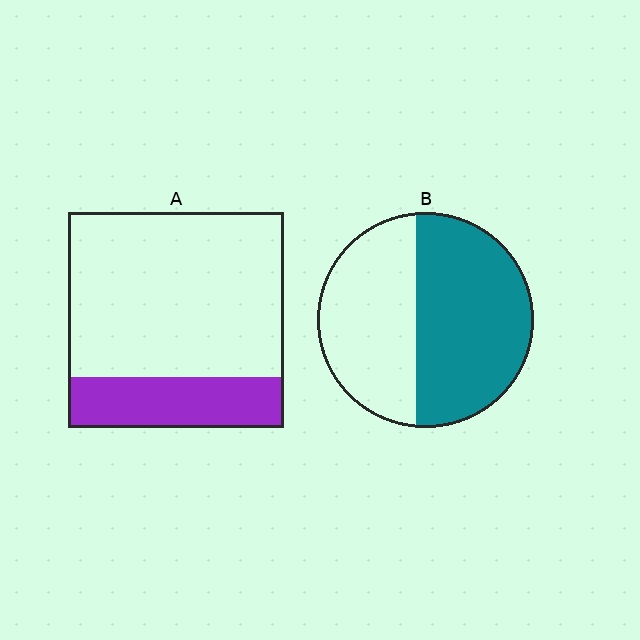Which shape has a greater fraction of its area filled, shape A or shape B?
Shape B.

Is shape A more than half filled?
No.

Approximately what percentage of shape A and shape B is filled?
A is approximately 25% and B is approximately 55%.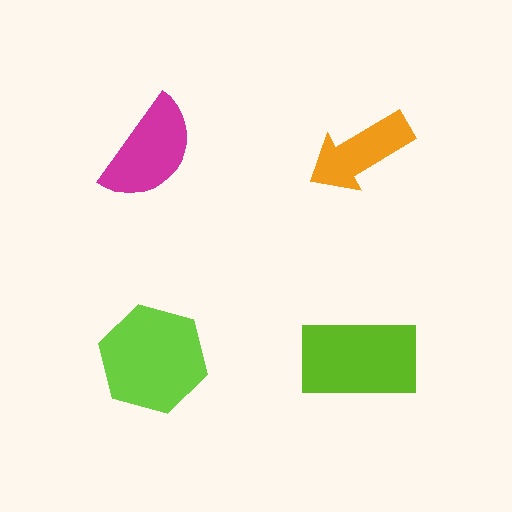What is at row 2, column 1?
A lime hexagon.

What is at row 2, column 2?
A lime rectangle.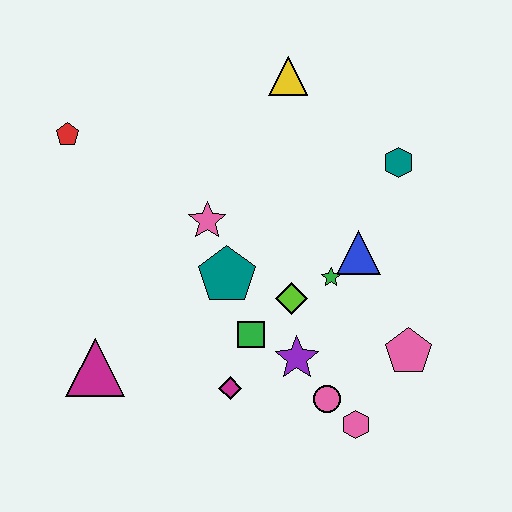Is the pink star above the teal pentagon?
Yes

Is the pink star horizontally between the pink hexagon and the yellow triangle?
No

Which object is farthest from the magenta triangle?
The teal hexagon is farthest from the magenta triangle.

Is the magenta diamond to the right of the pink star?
Yes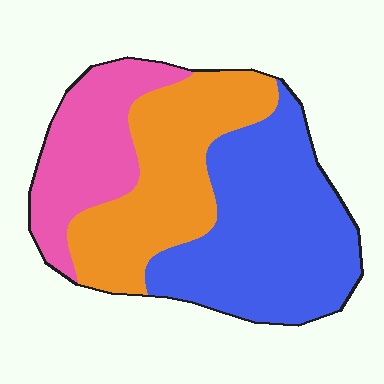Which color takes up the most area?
Blue, at roughly 45%.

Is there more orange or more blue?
Blue.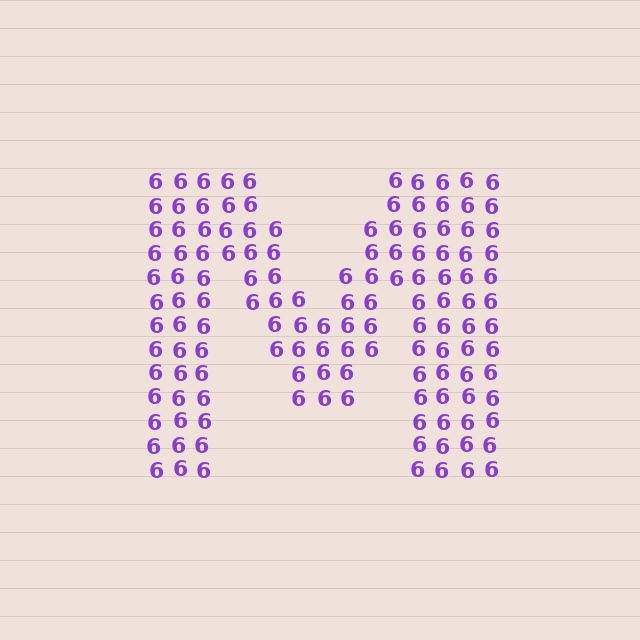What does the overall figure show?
The overall figure shows the letter M.